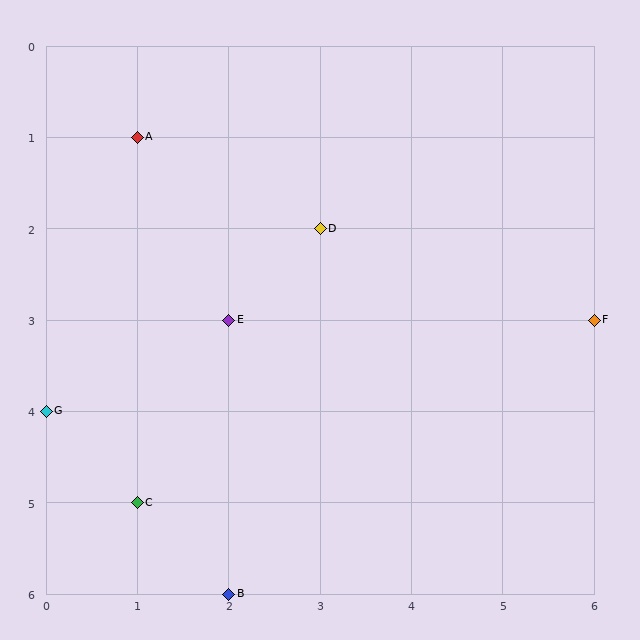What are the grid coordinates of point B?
Point B is at grid coordinates (2, 6).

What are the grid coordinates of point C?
Point C is at grid coordinates (1, 5).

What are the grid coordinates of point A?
Point A is at grid coordinates (1, 1).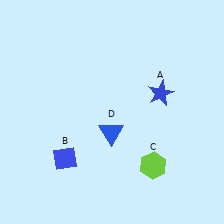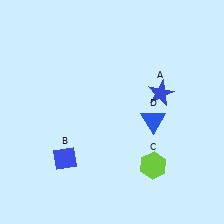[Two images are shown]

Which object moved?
The blue triangle (D) moved right.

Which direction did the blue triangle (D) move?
The blue triangle (D) moved right.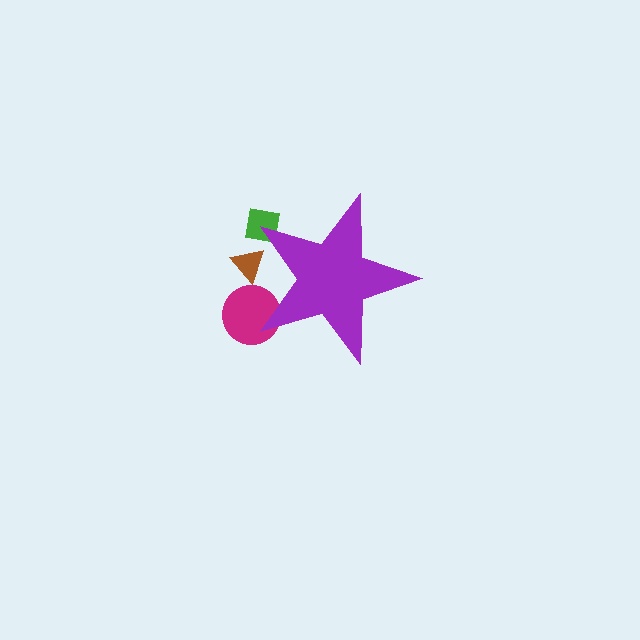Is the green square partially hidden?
Yes, the green square is partially hidden behind the purple star.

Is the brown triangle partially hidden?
Yes, the brown triangle is partially hidden behind the purple star.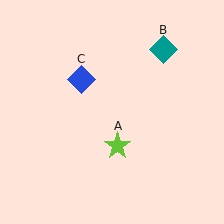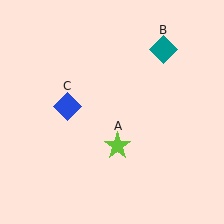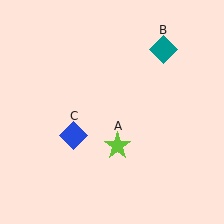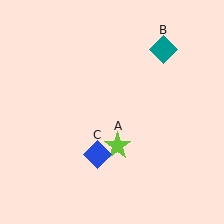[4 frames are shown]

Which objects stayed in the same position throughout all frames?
Lime star (object A) and teal diamond (object B) remained stationary.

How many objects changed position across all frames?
1 object changed position: blue diamond (object C).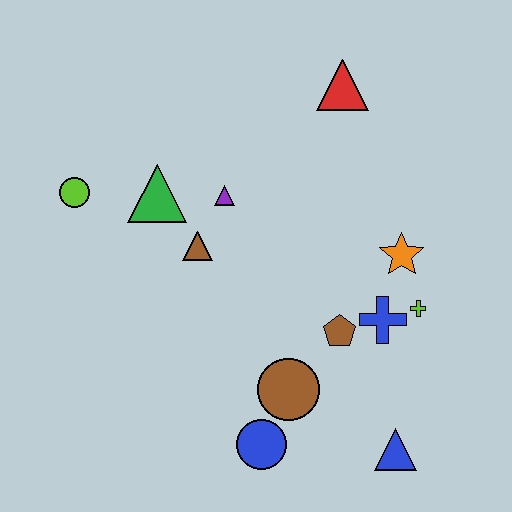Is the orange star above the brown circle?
Yes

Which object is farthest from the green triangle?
The blue triangle is farthest from the green triangle.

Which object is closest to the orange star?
The lime cross is closest to the orange star.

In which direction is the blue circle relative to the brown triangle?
The blue circle is below the brown triangle.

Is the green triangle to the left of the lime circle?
No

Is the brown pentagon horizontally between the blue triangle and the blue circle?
Yes